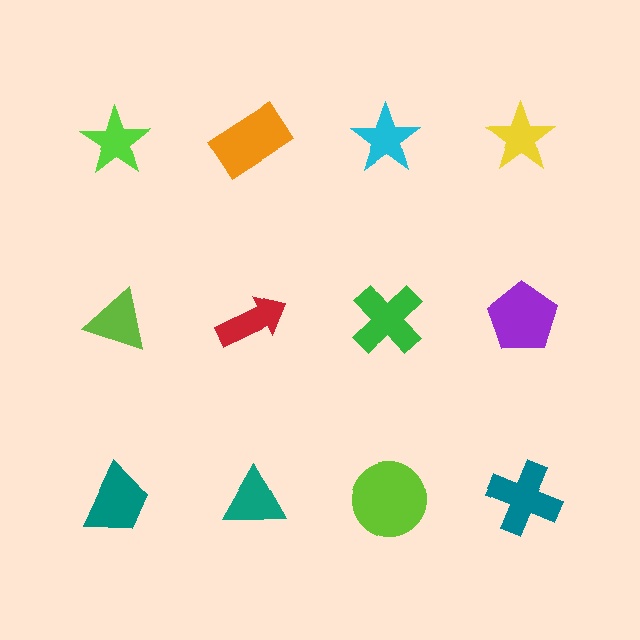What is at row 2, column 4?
A purple pentagon.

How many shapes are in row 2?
4 shapes.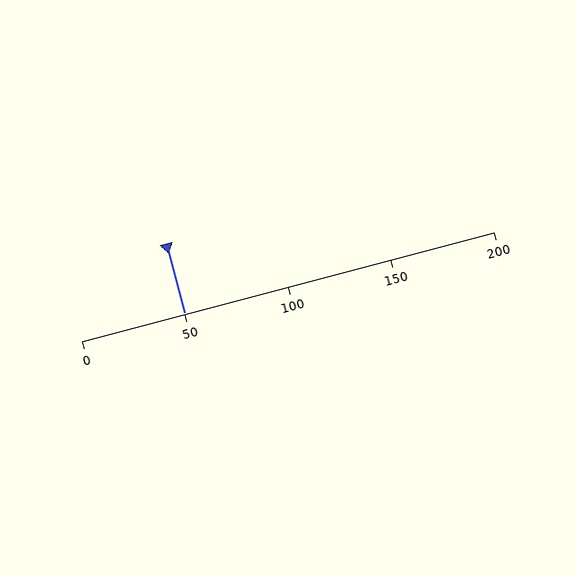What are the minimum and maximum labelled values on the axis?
The axis runs from 0 to 200.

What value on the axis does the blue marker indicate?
The marker indicates approximately 50.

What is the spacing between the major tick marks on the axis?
The major ticks are spaced 50 apart.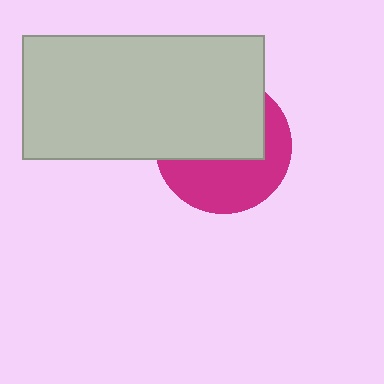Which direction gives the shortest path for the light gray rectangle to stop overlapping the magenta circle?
Moving up gives the shortest separation.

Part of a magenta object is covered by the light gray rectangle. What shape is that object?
It is a circle.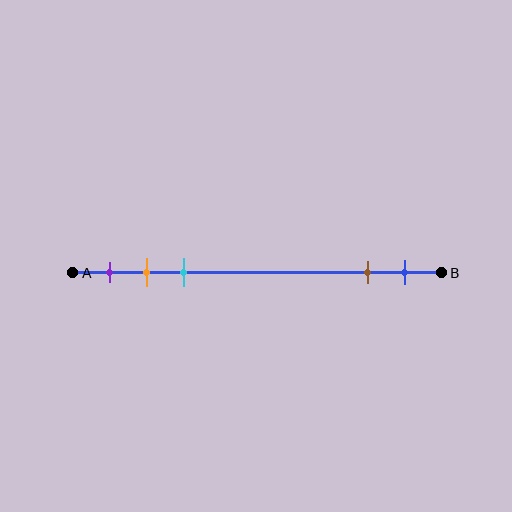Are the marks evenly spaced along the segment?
No, the marks are not evenly spaced.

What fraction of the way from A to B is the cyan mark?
The cyan mark is approximately 30% (0.3) of the way from A to B.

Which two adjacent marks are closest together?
The orange and cyan marks are the closest adjacent pair.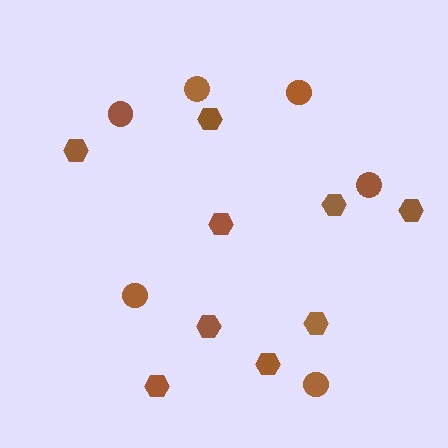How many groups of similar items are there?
There are 2 groups: one group of hexagons (9) and one group of circles (6).